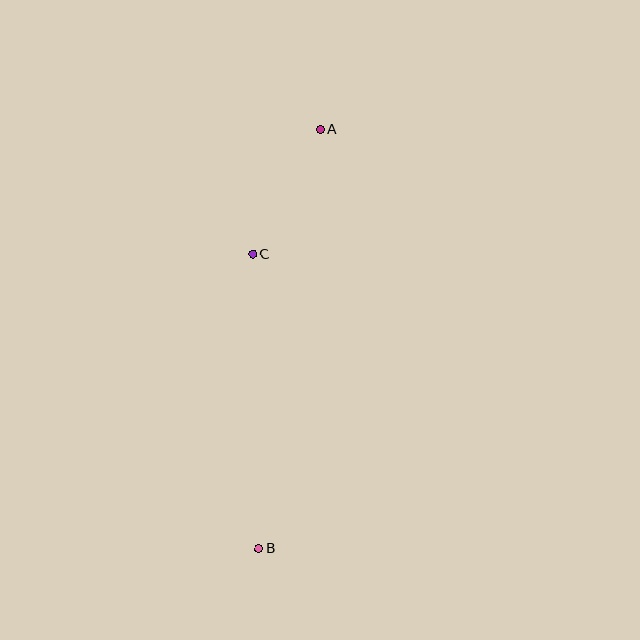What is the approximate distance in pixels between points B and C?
The distance between B and C is approximately 295 pixels.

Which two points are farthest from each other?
Points A and B are farthest from each other.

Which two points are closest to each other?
Points A and C are closest to each other.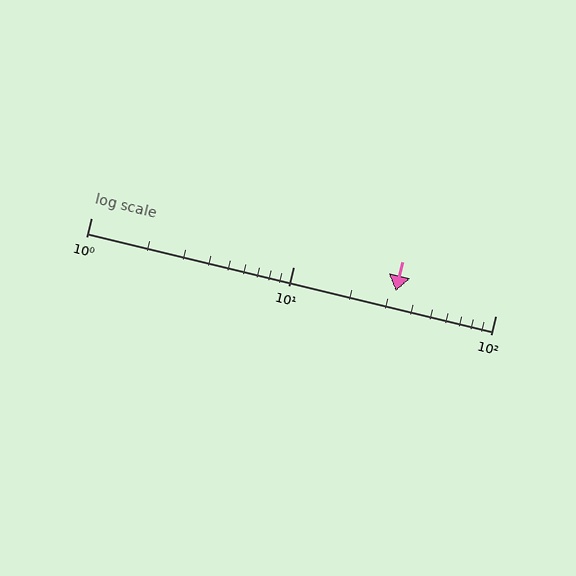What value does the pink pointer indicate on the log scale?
The pointer indicates approximately 32.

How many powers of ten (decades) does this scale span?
The scale spans 2 decades, from 1 to 100.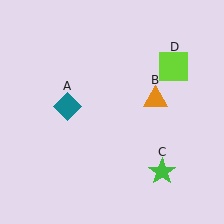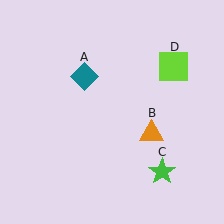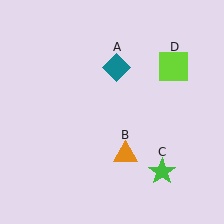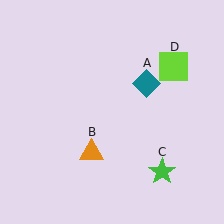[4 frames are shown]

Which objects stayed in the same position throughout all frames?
Green star (object C) and lime square (object D) remained stationary.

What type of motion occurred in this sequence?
The teal diamond (object A), orange triangle (object B) rotated clockwise around the center of the scene.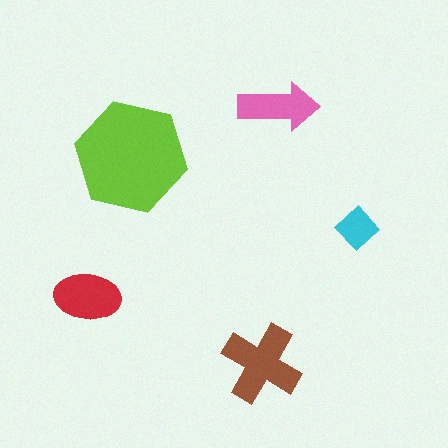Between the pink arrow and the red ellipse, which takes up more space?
The red ellipse.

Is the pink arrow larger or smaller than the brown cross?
Smaller.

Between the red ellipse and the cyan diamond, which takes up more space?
The red ellipse.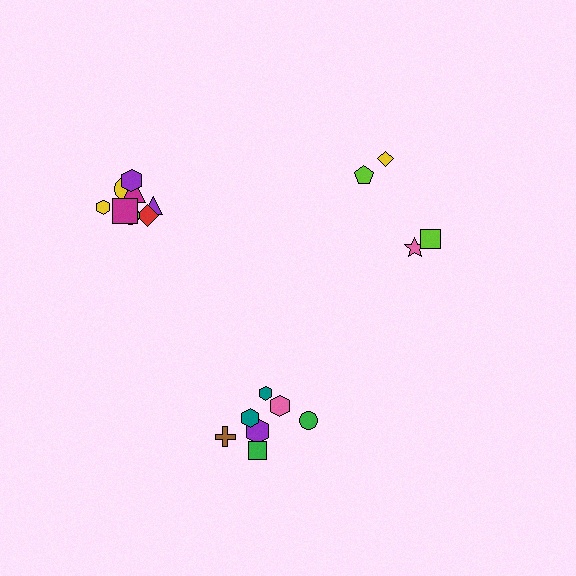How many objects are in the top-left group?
There are 8 objects.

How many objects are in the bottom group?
There are 8 objects.